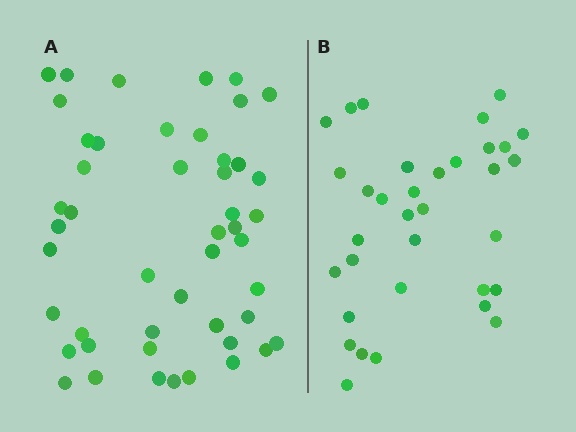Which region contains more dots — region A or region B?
Region A (the left region) has more dots.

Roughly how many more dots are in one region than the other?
Region A has approximately 15 more dots than region B.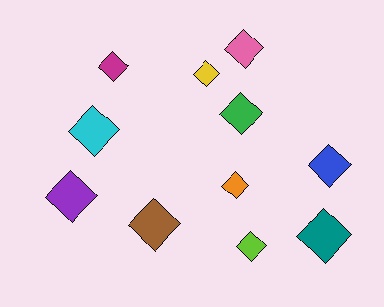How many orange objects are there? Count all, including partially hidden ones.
There is 1 orange object.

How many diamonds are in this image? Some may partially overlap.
There are 11 diamonds.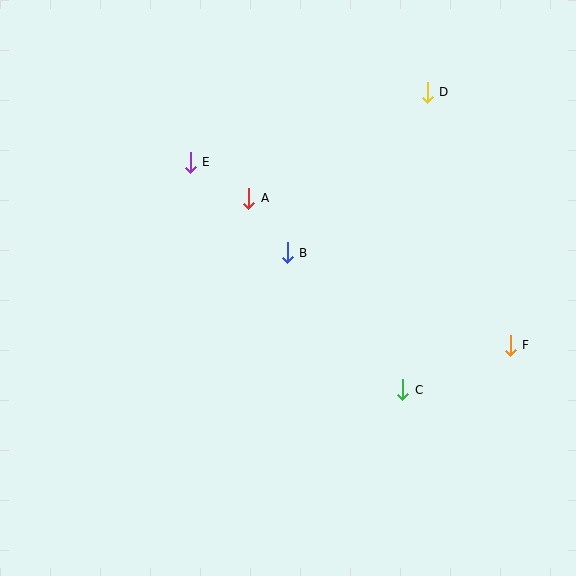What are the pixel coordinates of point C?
Point C is at (403, 390).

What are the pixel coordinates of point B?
Point B is at (287, 253).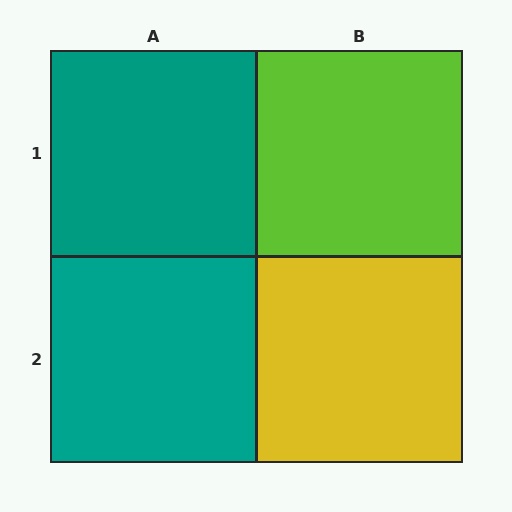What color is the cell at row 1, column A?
Teal.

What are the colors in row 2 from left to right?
Teal, yellow.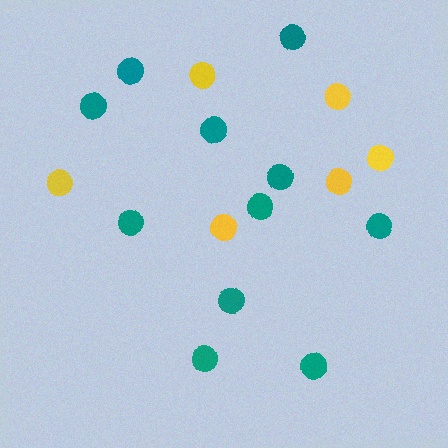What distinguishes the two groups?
There are 2 groups: one group of yellow circles (6) and one group of teal circles (11).